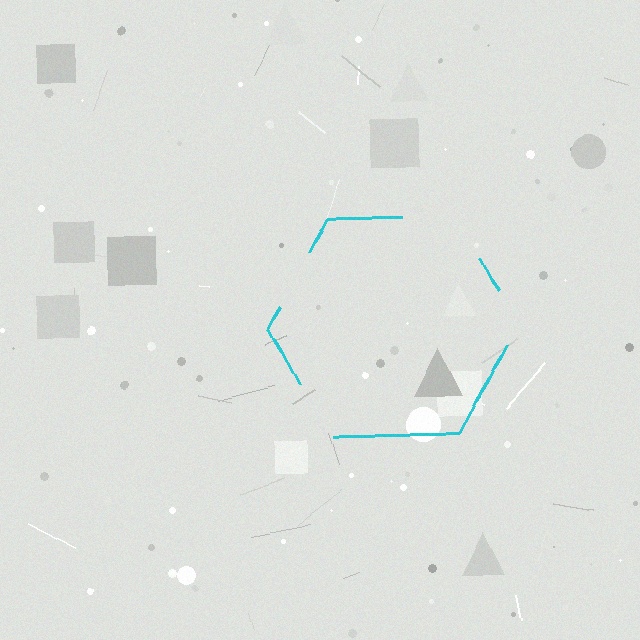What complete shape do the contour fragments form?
The contour fragments form a hexagon.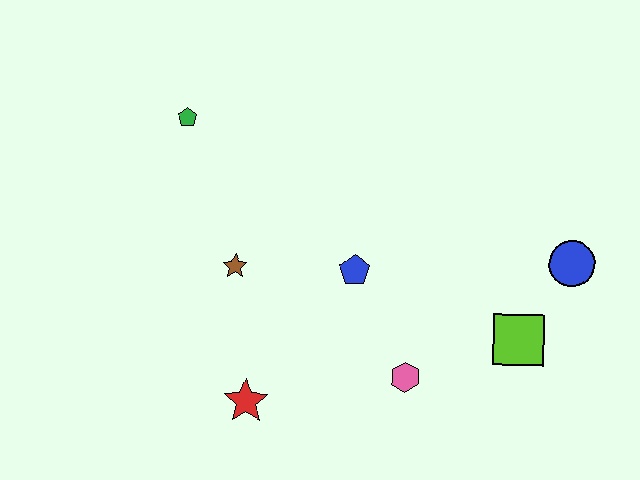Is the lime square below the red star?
No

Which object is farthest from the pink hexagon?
The green pentagon is farthest from the pink hexagon.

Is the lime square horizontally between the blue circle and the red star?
Yes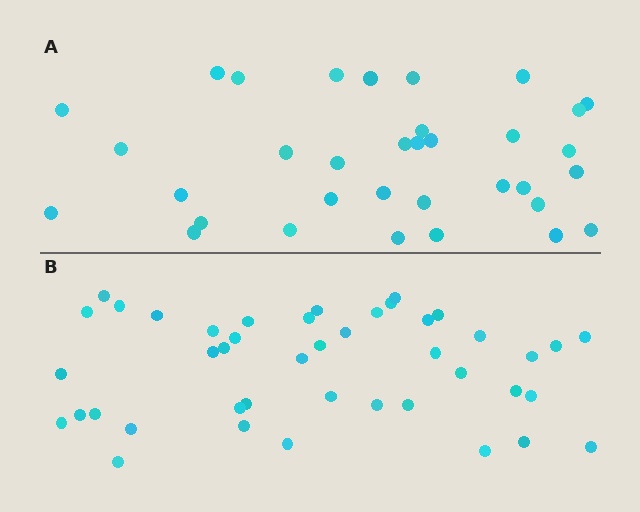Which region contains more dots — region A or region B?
Region B (the bottom region) has more dots.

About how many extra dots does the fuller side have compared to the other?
Region B has roughly 8 or so more dots than region A.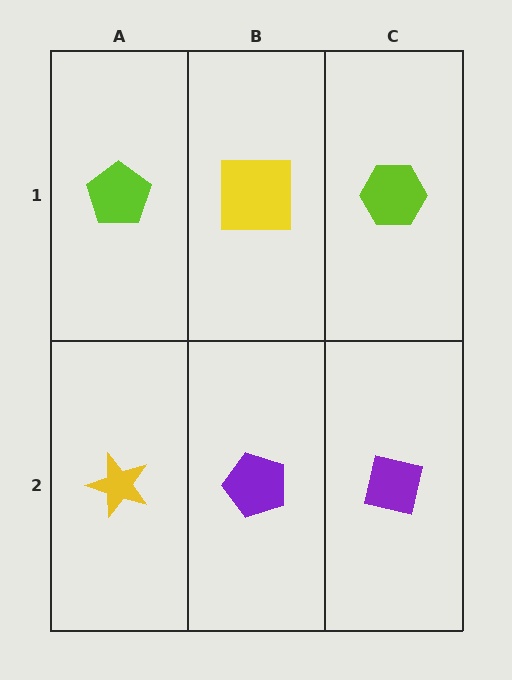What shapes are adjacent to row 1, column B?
A purple pentagon (row 2, column B), a lime pentagon (row 1, column A), a lime hexagon (row 1, column C).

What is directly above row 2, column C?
A lime hexagon.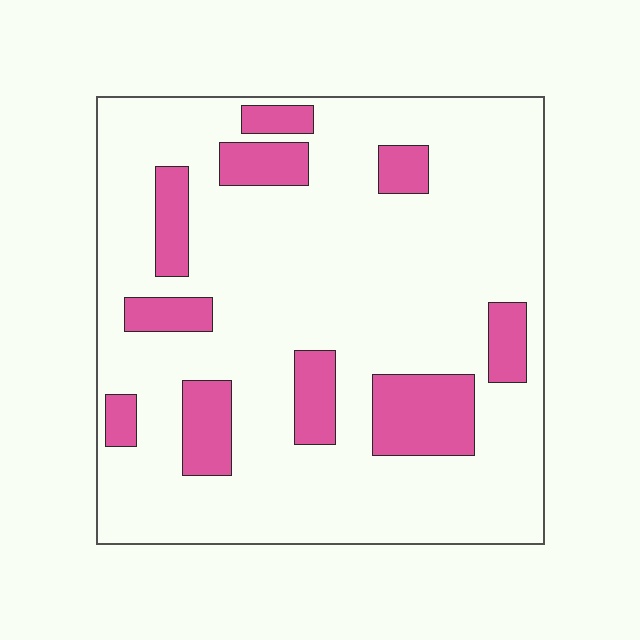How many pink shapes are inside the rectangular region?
10.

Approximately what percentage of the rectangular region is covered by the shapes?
Approximately 20%.